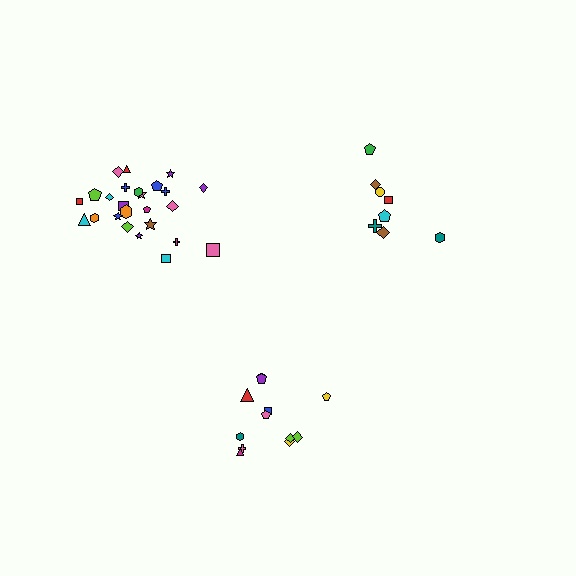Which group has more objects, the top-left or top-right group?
The top-left group.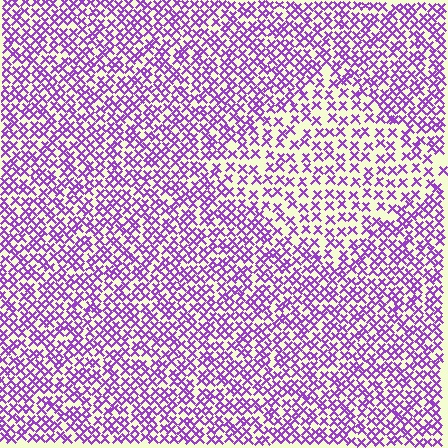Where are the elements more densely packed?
The elements are more densely packed outside the diamond boundary.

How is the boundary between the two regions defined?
The boundary is defined by a change in element density (approximately 1.7x ratio). All elements are the same color, size, and shape.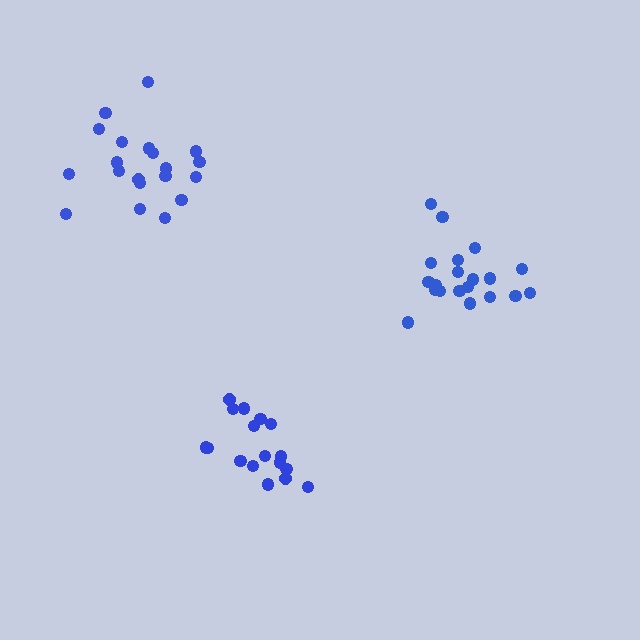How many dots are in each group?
Group 1: 17 dots, Group 2: 20 dots, Group 3: 20 dots (57 total).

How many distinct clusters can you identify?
There are 3 distinct clusters.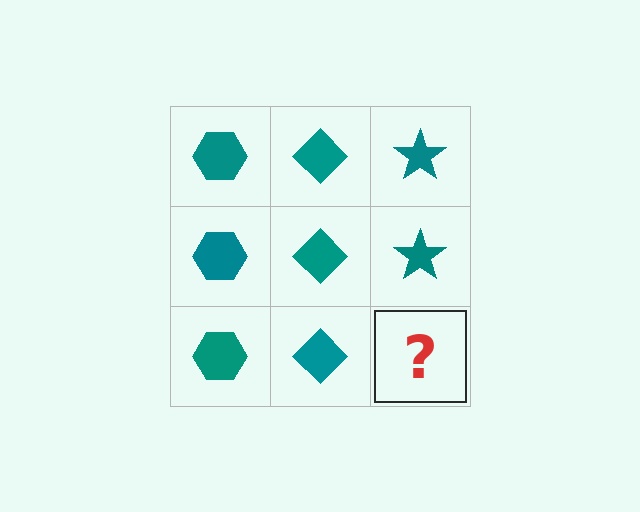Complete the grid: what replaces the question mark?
The question mark should be replaced with a teal star.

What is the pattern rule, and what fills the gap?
The rule is that each column has a consistent shape. The gap should be filled with a teal star.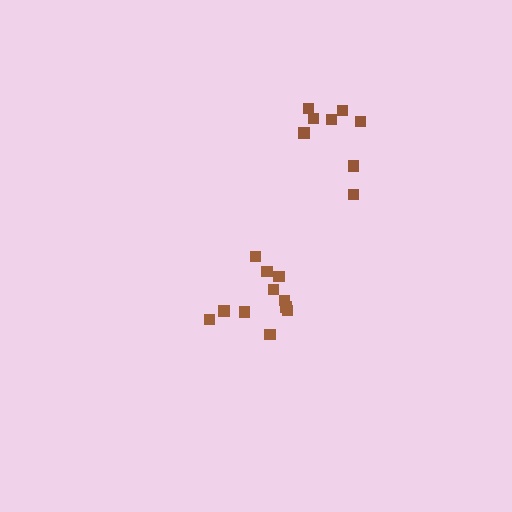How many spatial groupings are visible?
There are 2 spatial groupings.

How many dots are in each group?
Group 1: 8 dots, Group 2: 11 dots (19 total).